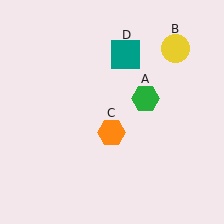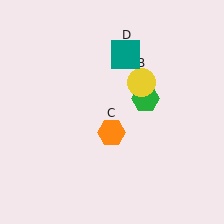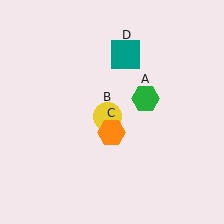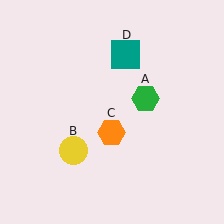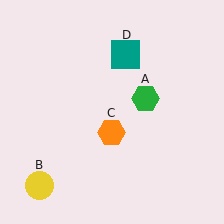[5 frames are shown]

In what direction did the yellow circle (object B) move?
The yellow circle (object B) moved down and to the left.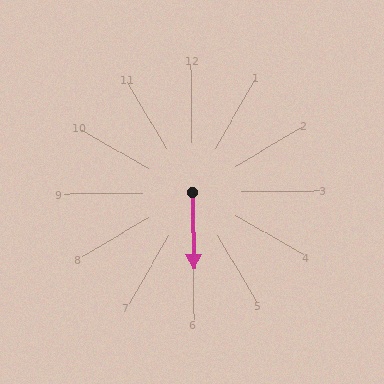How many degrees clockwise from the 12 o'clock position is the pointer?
Approximately 179 degrees.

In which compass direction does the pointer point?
South.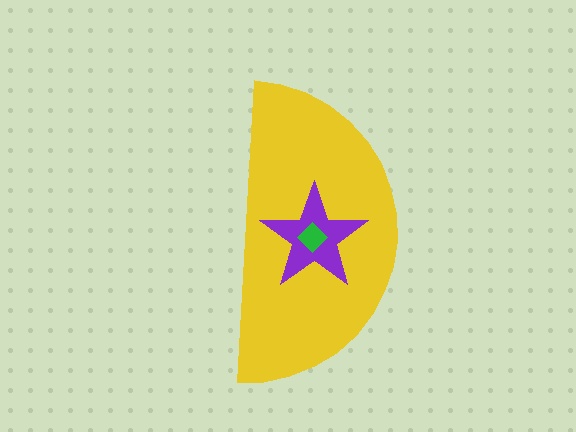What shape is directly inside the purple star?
The green diamond.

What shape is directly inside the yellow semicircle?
The purple star.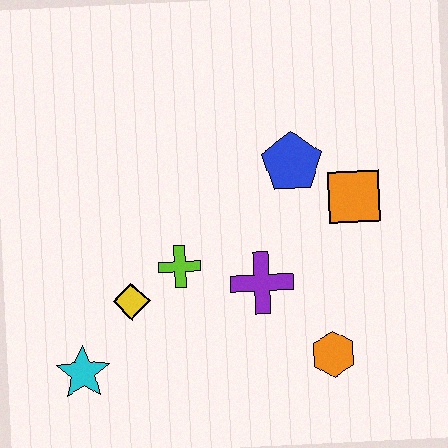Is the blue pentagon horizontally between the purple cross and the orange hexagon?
Yes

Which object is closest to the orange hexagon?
The purple cross is closest to the orange hexagon.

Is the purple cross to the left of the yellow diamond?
No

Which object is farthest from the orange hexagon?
The cyan star is farthest from the orange hexagon.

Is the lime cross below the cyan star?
No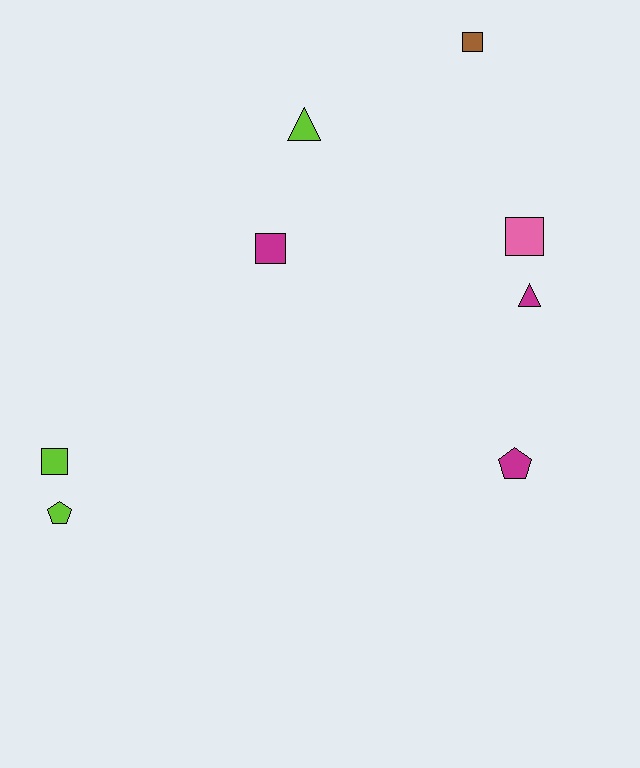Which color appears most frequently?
Lime, with 3 objects.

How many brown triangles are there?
There are no brown triangles.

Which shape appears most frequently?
Square, with 4 objects.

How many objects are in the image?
There are 8 objects.